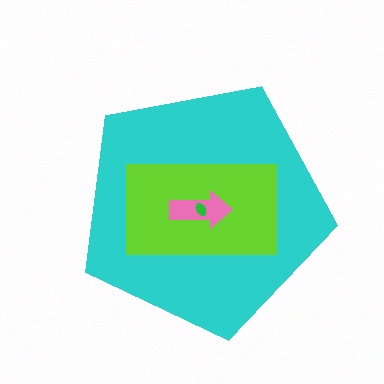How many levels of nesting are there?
4.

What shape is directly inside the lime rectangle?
The pink arrow.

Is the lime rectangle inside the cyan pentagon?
Yes.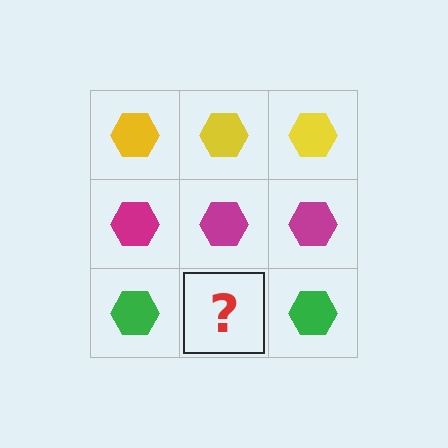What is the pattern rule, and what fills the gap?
The rule is that each row has a consistent color. The gap should be filled with a green hexagon.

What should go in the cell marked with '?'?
The missing cell should contain a green hexagon.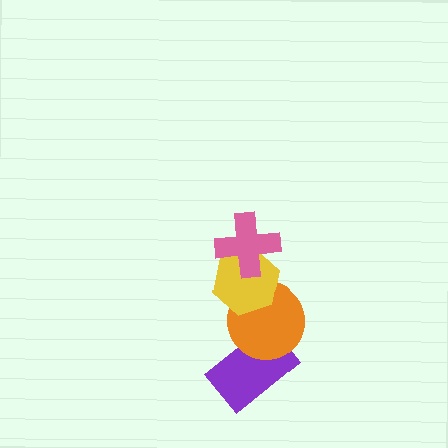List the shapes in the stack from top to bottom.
From top to bottom: the pink cross, the yellow hexagon, the orange circle, the purple rectangle.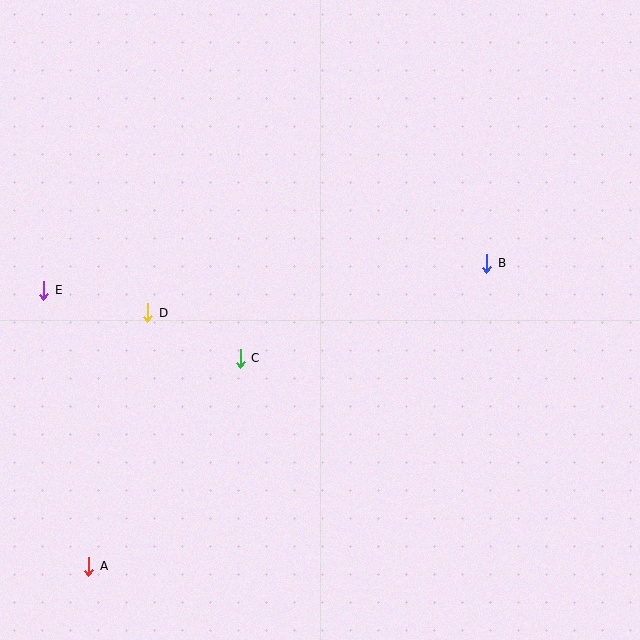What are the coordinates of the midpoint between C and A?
The midpoint between C and A is at (164, 462).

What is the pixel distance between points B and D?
The distance between B and D is 343 pixels.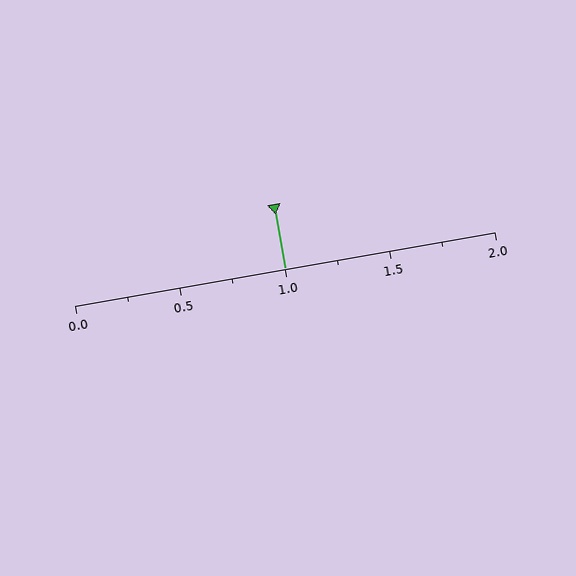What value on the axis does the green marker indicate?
The marker indicates approximately 1.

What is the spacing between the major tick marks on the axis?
The major ticks are spaced 0.5 apart.